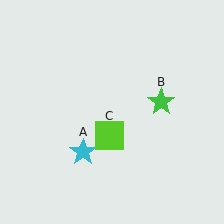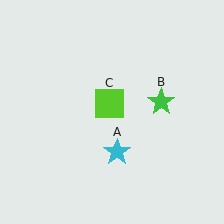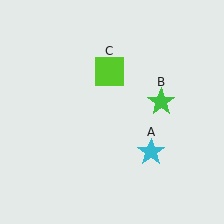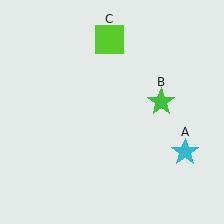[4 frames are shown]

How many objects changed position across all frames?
2 objects changed position: cyan star (object A), lime square (object C).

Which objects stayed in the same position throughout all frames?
Green star (object B) remained stationary.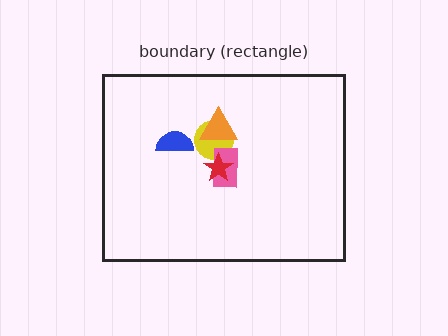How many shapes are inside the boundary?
5 inside, 0 outside.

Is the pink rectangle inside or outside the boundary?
Inside.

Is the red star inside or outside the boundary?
Inside.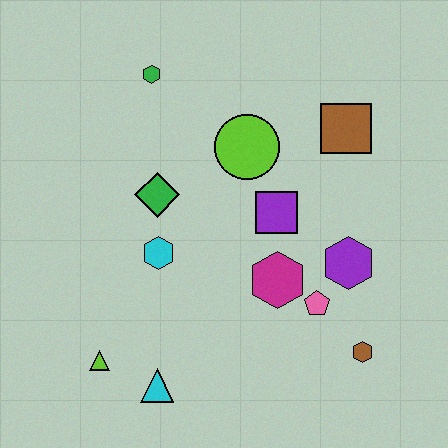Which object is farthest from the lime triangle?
The brown square is farthest from the lime triangle.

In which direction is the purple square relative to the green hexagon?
The purple square is below the green hexagon.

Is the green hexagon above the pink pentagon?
Yes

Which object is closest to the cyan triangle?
The lime triangle is closest to the cyan triangle.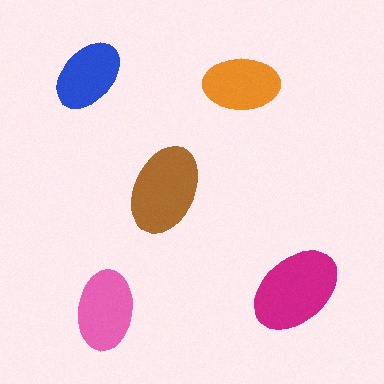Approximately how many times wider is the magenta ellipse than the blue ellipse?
About 1.5 times wider.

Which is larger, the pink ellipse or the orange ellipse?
The pink one.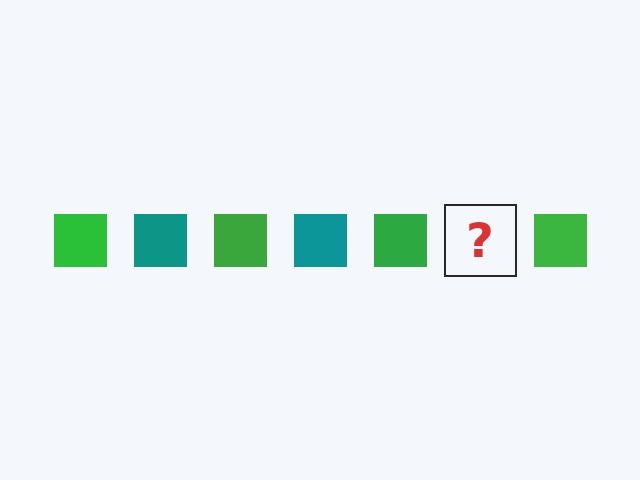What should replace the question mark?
The question mark should be replaced with a teal square.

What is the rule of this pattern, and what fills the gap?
The rule is that the pattern cycles through green, teal squares. The gap should be filled with a teal square.